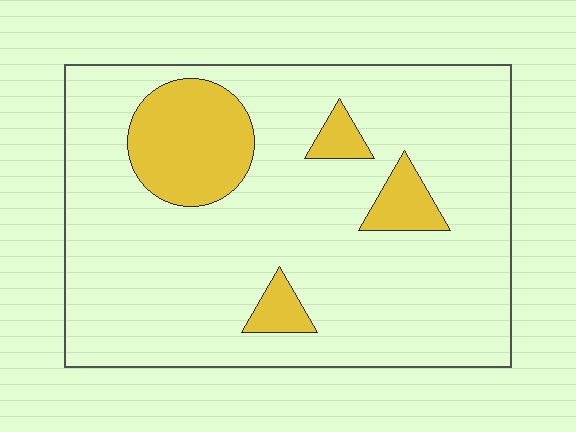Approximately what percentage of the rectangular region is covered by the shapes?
Approximately 15%.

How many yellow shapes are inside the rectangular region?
4.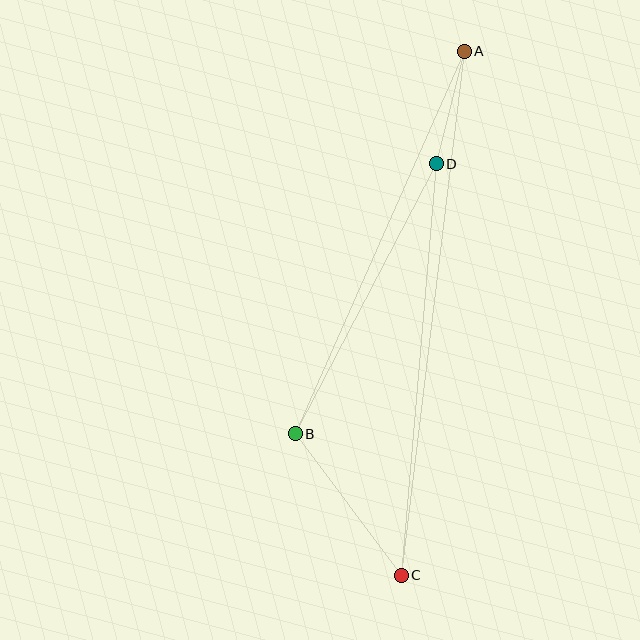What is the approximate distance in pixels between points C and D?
The distance between C and D is approximately 413 pixels.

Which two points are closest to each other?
Points A and D are closest to each other.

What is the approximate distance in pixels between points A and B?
The distance between A and B is approximately 418 pixels.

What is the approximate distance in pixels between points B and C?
The distance between B and C is approximately 177 pixels.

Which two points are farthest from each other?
Points A and C are farthest from each other.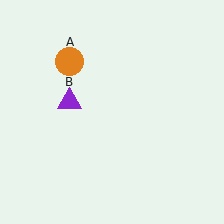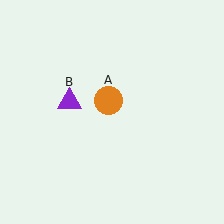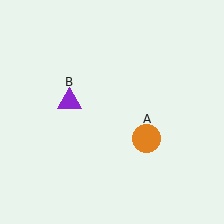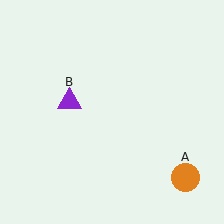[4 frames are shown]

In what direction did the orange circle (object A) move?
The orange circle (object A) moved down and to the right.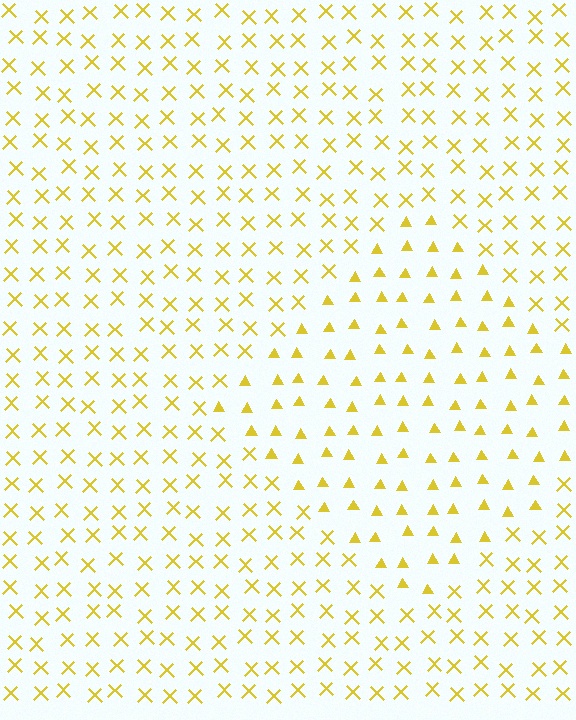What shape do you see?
I see a diamond.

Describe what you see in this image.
The image is filled with small yellow elements arranged in a uniform grid. A diamond-shaped region contains triangles, while the surrounding area contains X marks. The boundary is defined purely by the change in element shape.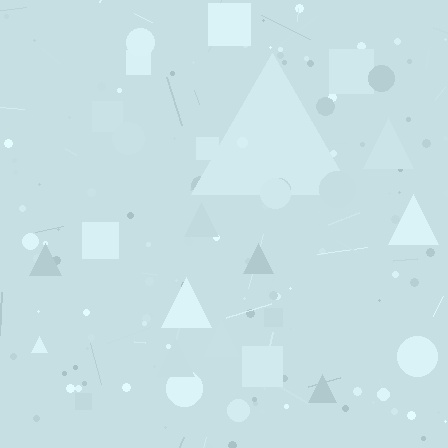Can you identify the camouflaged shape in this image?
The camouflaged shape is a triangle.